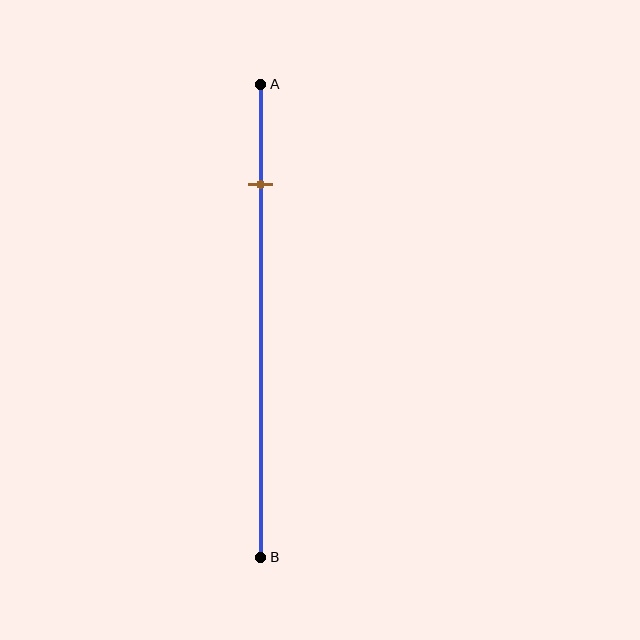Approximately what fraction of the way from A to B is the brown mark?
The brown mark is approximately 20% of the way from A to B.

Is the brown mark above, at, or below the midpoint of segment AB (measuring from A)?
The brown mark is above the midpoint of segment AB.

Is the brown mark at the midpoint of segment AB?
No, the mark is at about 20% from A, not at the 50% midpoint.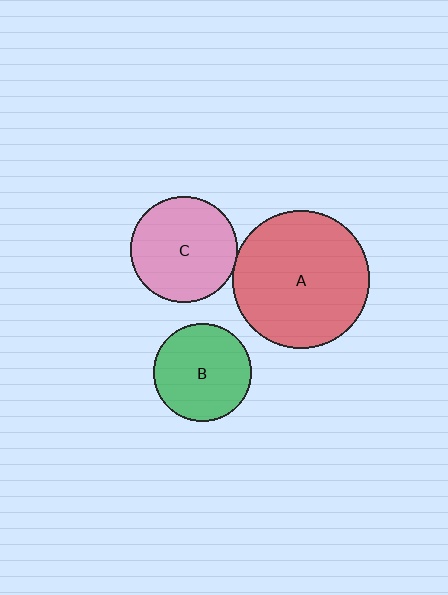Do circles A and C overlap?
Yes.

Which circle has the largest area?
Circle A (red).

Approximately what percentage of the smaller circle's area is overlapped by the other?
Approximately 5%.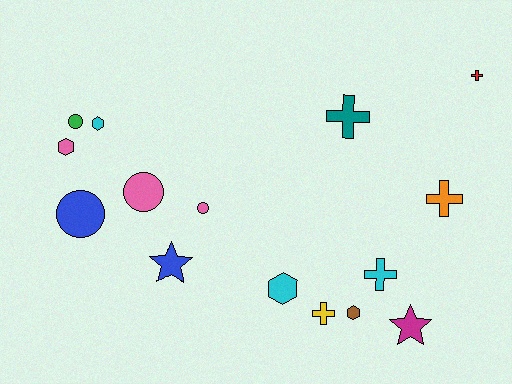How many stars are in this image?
There are 2 stars.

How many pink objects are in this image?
There are 3 pink objects.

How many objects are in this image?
There are 15 objects.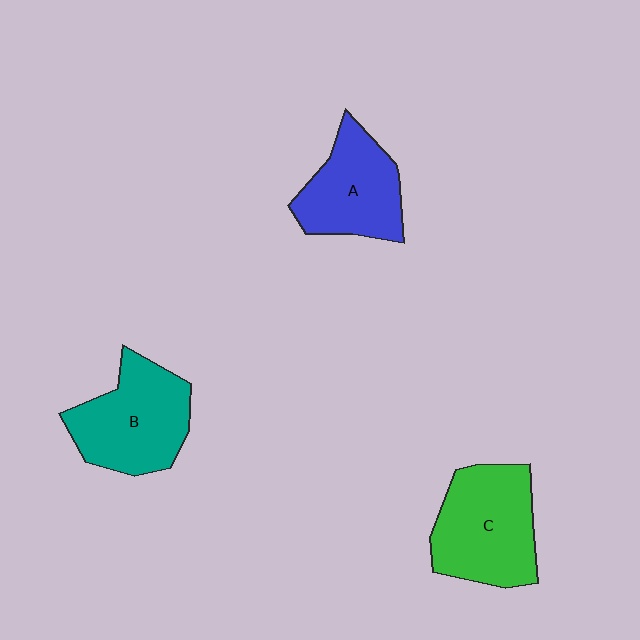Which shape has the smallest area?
Shape A (blue).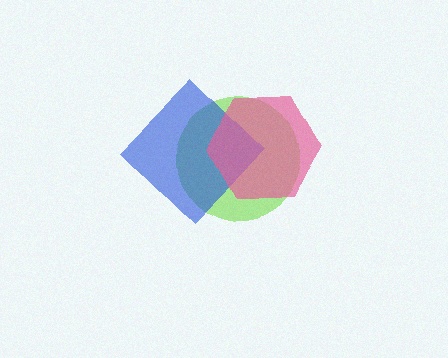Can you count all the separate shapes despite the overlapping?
Yes, there are 3 separate shapes.